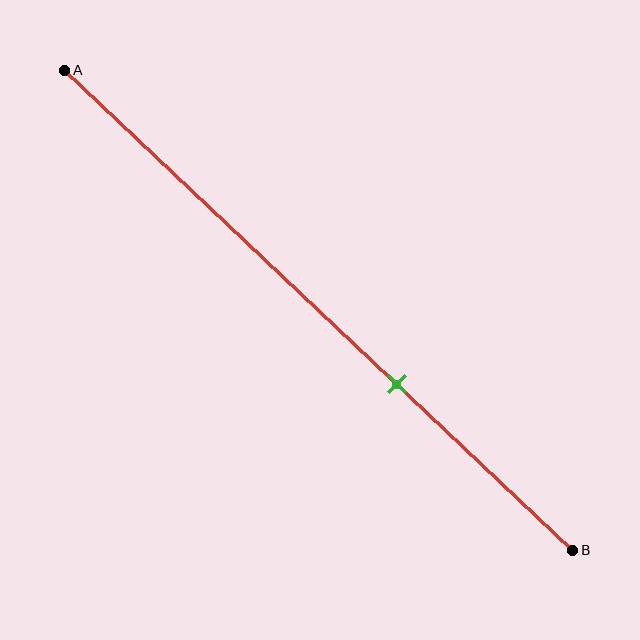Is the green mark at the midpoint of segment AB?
No, the mark is at about 65% from A, not at the 50% midpoint.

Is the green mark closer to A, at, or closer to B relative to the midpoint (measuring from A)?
The green mark is closer to point B than the midpoint of segment AB.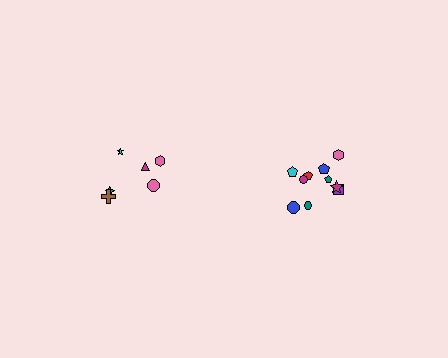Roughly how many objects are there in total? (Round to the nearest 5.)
Roughly 15 objects in total.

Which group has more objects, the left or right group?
The right group.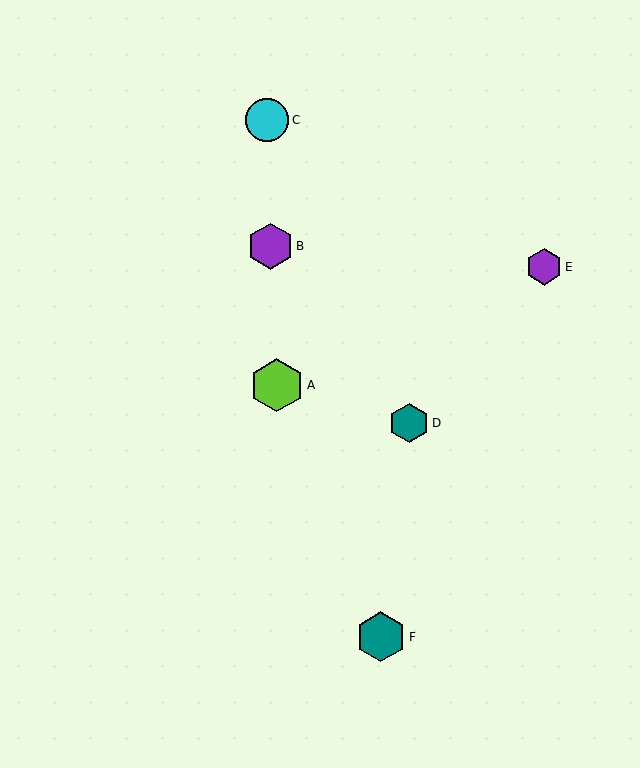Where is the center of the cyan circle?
The center of the cyan circle is at (267, 120).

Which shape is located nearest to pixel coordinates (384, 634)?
The teal hexagon (labeled F) at (381, 637) is nearest to that location.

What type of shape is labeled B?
Shape B is a purple hexagon.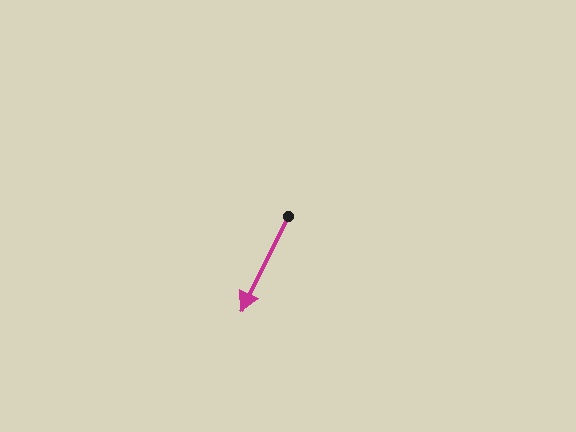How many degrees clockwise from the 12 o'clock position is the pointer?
Approximately 206 degrees.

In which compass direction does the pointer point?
Southwest.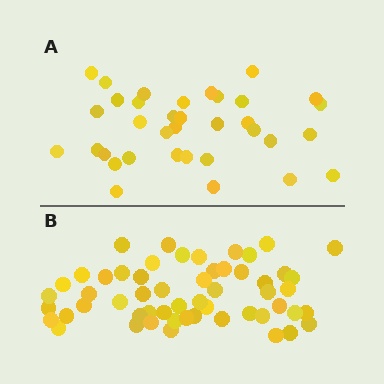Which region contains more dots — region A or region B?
Region B (the bottom region) has more dots.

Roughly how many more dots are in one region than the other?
Region B has approximately 20 more dots than region A.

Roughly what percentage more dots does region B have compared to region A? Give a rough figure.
About 55% more.